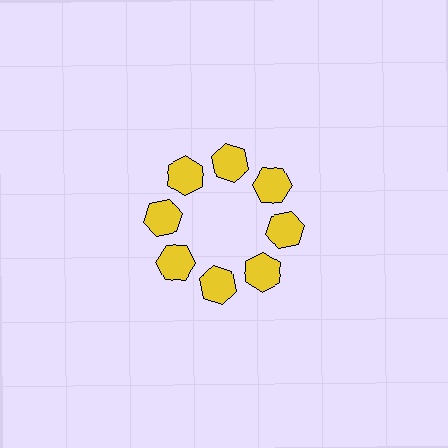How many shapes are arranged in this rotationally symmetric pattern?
There are 8 shapes, arranged in 8 groups of 1.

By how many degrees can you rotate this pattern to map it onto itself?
The pattern maps onto itself every 45 degrees of rotation.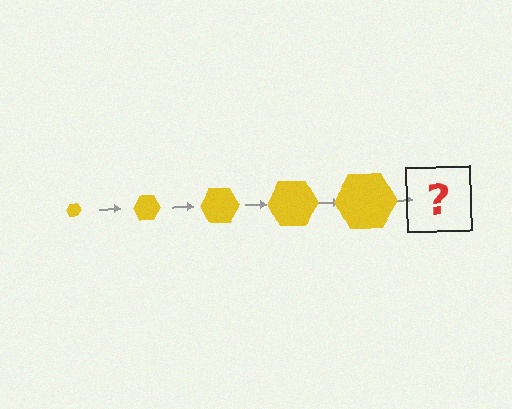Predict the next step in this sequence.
The next step is a yellow hexagon, larger than the previous one.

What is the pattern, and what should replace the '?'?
The pattern is that the hexagon gets progressively larger each step. The '?' should be a yellow hexagon, larger than the previous one.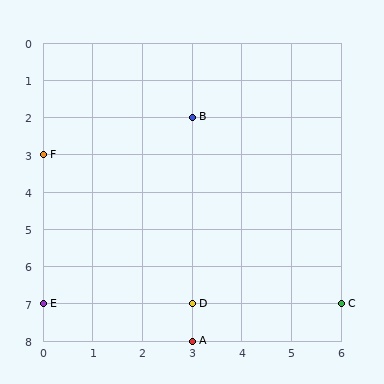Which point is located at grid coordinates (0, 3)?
Point F is at (0, 3).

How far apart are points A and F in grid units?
Points A and F are 3 columns and 5 rows apart (about 5.8 grid units diagonally).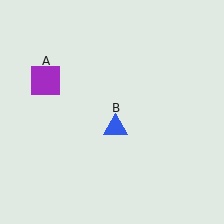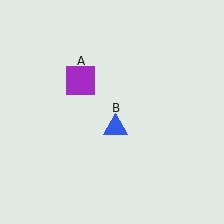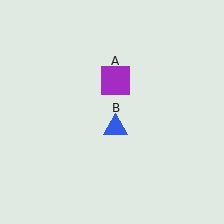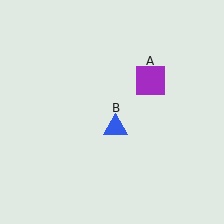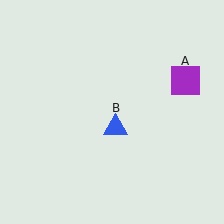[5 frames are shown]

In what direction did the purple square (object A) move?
The purple square (object A) moved right.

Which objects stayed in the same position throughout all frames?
Blue triangle (object B) remained stationary.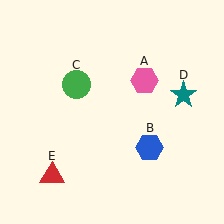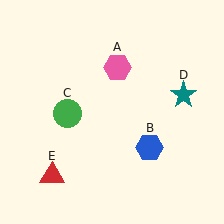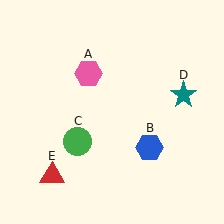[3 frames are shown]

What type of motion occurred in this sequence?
The pink hexagon (object A), green circle (object C) rotated counterclockwise around the center of the scene.